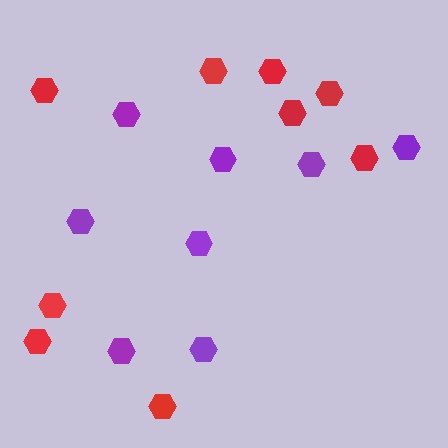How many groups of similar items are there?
There are 2 groups: one group of red hexagons (9) and one group of purple hexagons (8).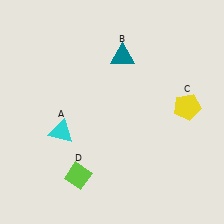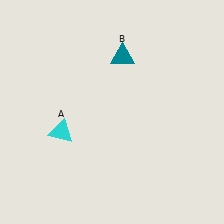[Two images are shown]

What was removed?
The yellow pentagon (C), the lime diamond (D) were removed in Image 2.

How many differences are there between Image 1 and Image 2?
There are 2 differences between the two images.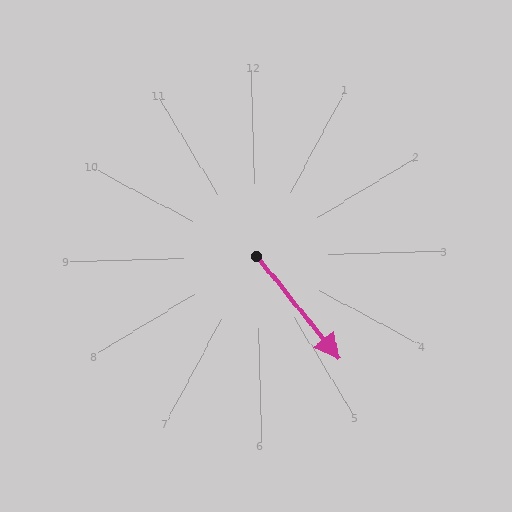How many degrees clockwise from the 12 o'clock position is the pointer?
Approximately 143 degrees.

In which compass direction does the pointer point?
Southeast.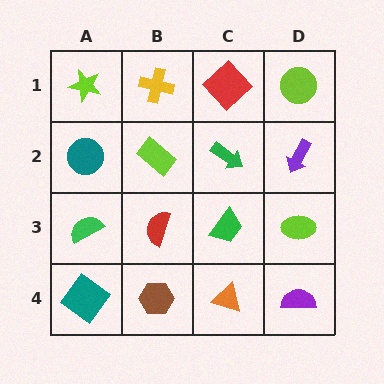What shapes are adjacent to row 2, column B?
A yellow cross (row 1, column B), a red semicircle (row 3, column B), a teal circle (row 2, column A), a green arrow (row 2, column C).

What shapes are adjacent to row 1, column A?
A teal circle (row 2, column A), a yellow cross (row 1, column B).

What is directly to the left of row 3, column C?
A red semicircle.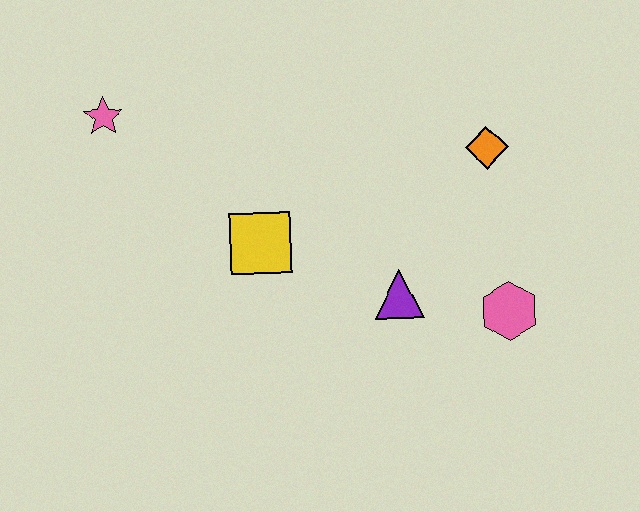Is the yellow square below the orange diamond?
Yes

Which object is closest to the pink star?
The yellow square is closest to the pink star.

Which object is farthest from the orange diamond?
The pink star is farthest from the orange diamond.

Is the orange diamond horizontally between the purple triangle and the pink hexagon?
Yes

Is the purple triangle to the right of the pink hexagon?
No